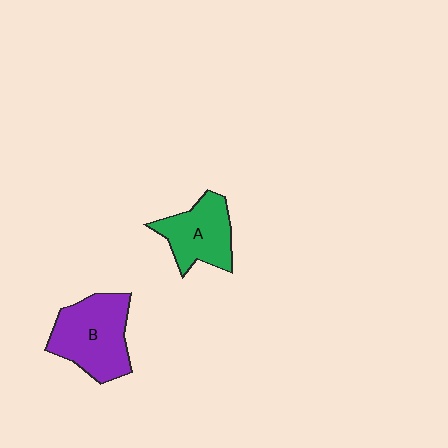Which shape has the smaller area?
Shape A (green).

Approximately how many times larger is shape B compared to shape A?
Approximately 1.3 times.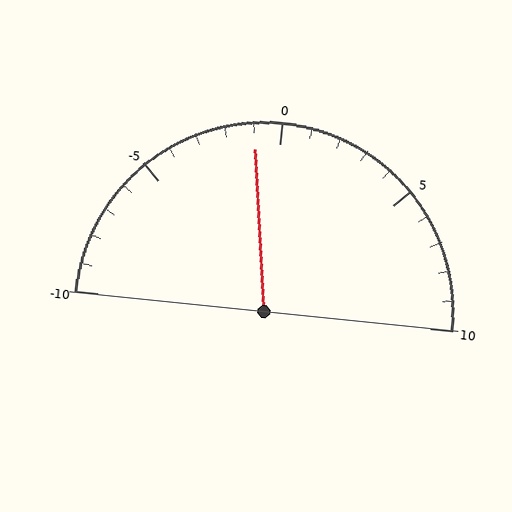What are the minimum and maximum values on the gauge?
The gauge ranges from -10 to 10.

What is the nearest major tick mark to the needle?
The nearest major tick mark is 0.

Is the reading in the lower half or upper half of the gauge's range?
The reading is in the lower half of the range (-10 to 10).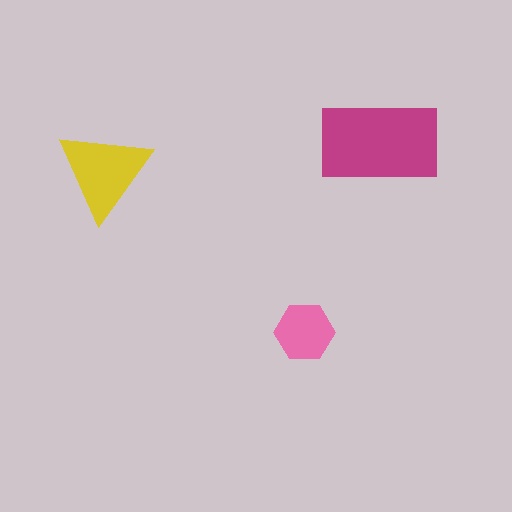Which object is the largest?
The magenta rectangle.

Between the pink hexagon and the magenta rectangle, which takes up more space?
The magenta rectangle.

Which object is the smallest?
The pink hexagon.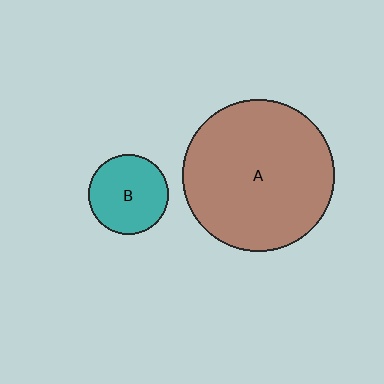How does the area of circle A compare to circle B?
Approximately 3.7 times.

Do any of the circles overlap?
No, none of the circles overlap.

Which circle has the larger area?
Circle A (brown).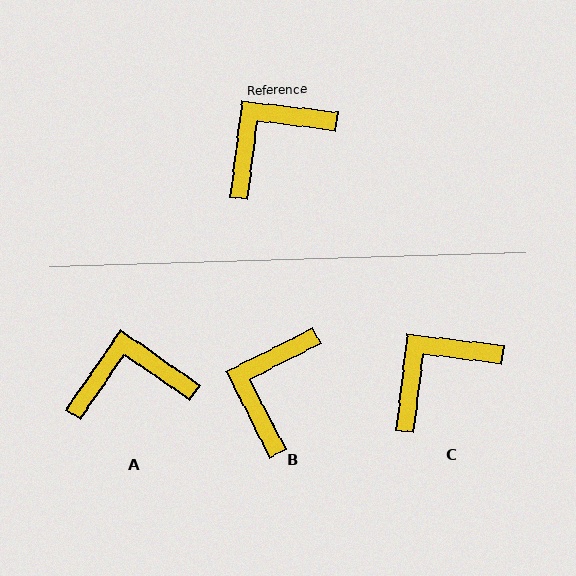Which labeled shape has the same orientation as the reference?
C.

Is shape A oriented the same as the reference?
No, it is off by about 28 degrees.